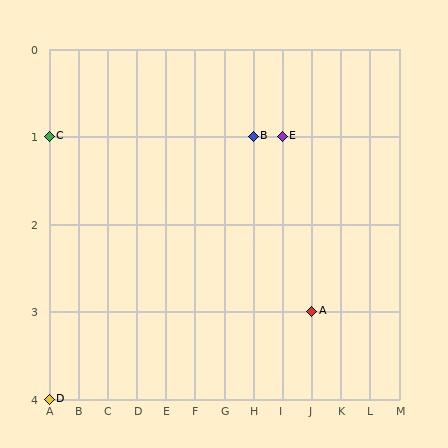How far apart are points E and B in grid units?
Points E and B are 1 column apart.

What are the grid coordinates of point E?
Point E is at grid coordinates (I, 1).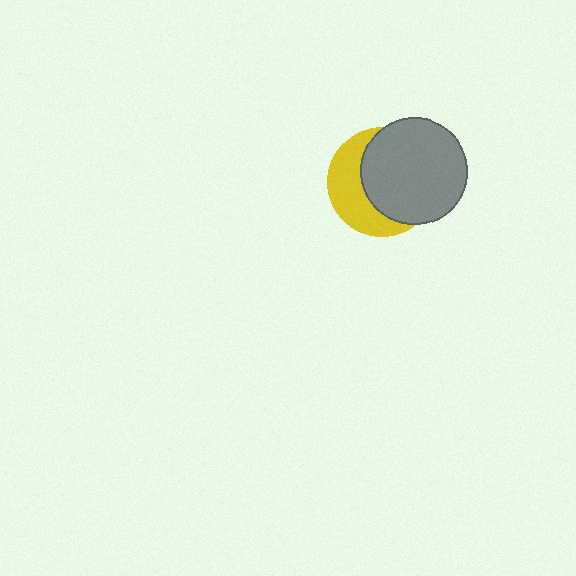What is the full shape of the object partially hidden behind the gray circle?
The partially hidden object is a yellow circle.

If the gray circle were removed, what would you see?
You would see the complete yellow circle.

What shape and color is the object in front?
The object in front is a gray circle.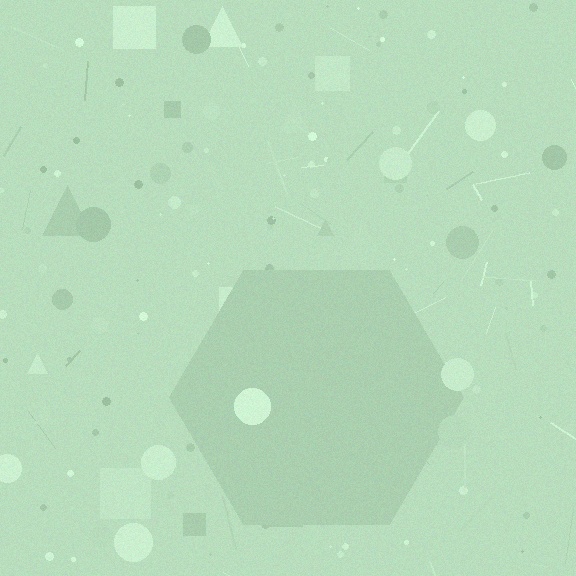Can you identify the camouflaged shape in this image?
The camouflaged shape is a hexagon.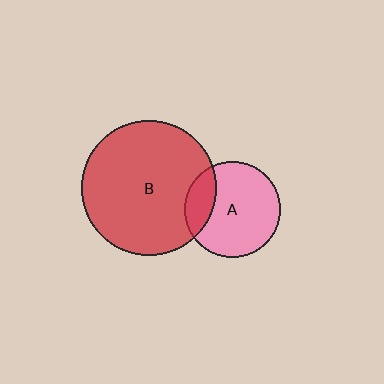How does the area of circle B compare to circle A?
Approximately 2.0 times.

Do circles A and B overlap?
Yes.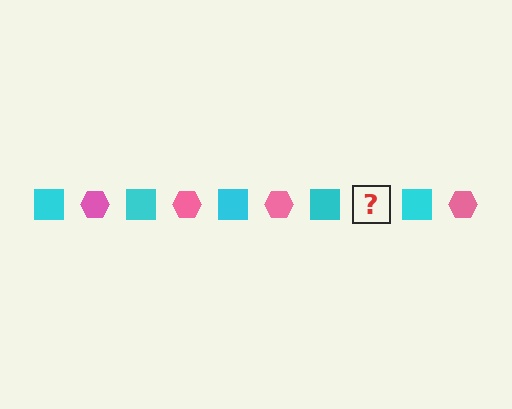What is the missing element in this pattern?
The missing element is a pink hexagon.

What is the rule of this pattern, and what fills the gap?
The rule is that the pattern alternates between cyan square and pink hexagon. The gap should be filled with a pink hexagon.